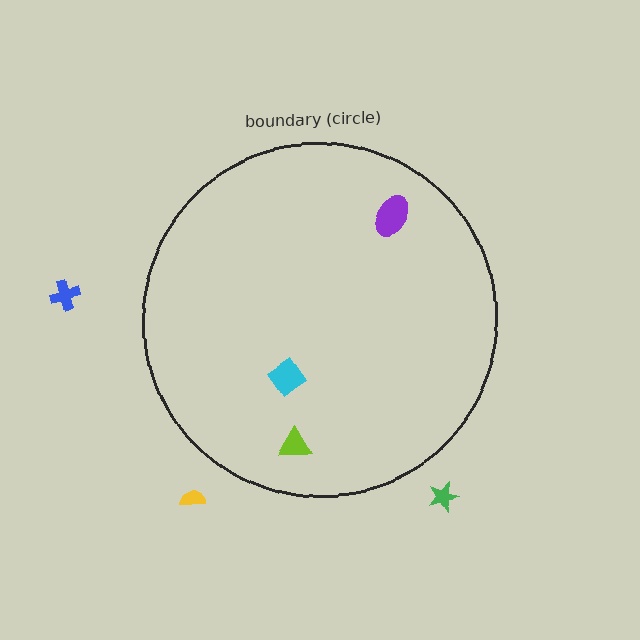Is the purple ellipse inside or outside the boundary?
Inside.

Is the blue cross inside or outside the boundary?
Outside.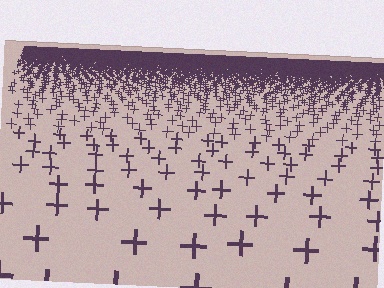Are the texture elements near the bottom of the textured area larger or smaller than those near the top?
Larger. Near the bottom, elements are closer to the viewer and appear at a bigger on-screen size.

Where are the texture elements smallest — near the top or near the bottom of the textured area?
Near the top.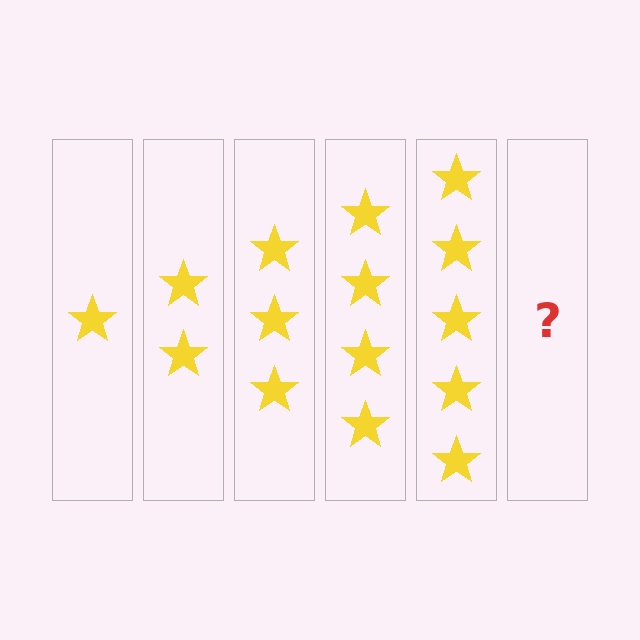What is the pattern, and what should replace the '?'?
The pattern is that each step adds one more star. The '?' should be 6 stars.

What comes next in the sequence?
The next element should be 6 stars.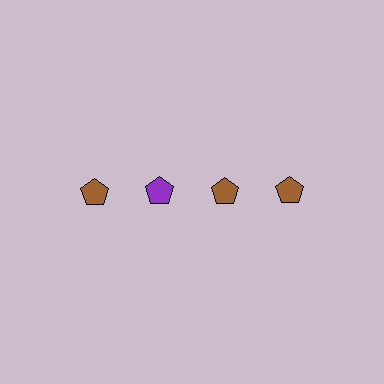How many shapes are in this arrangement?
There are 4 shapes arranged in a grid pattern.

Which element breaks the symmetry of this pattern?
The purple pentagon in the top row, second from left column breaks the symmetry. All other shapes are brown pentagons.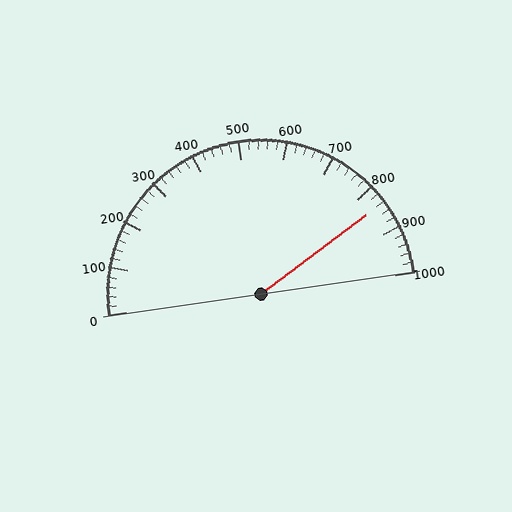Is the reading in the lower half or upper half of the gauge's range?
The reading is in the upper half of the range (0 to 1000).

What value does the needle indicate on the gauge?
The needle indicates approximately 840.